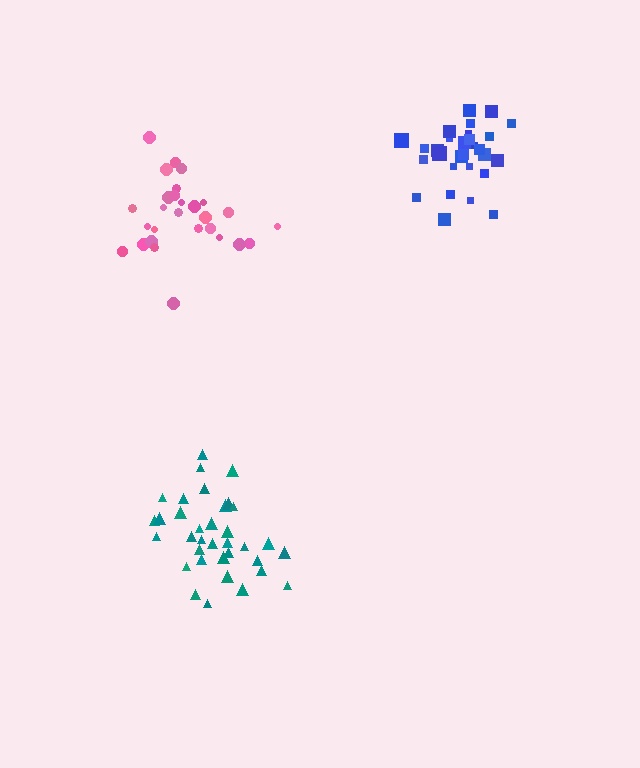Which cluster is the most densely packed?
Teal.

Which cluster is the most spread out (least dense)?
Pink.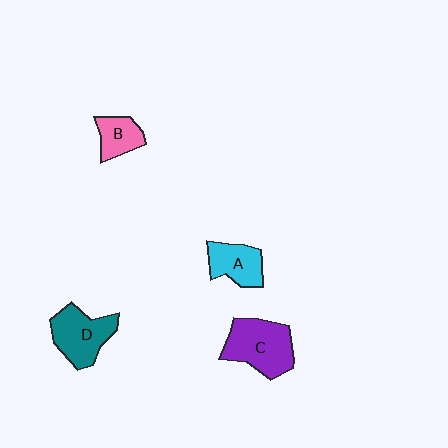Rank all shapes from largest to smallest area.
From largest to smallest: C (purple), D (teal), A (cyan), B (pink).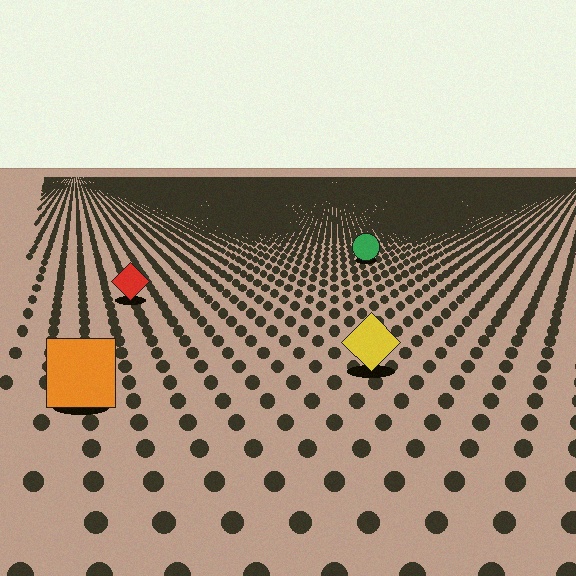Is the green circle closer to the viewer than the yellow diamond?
No. The yellow diamond is closer — you can tell from the texture gradient: the ground texture is coarser near it.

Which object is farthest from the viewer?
The green circle is farthest from the viewer. It appears smaller and the ground texture around it is denser.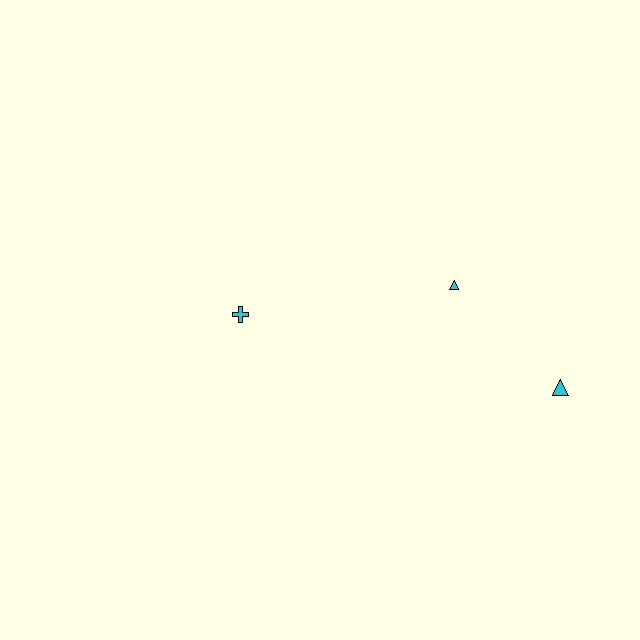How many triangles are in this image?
There are 2 triangles.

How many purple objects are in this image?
There are no purple objects.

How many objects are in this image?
There are 3 objects.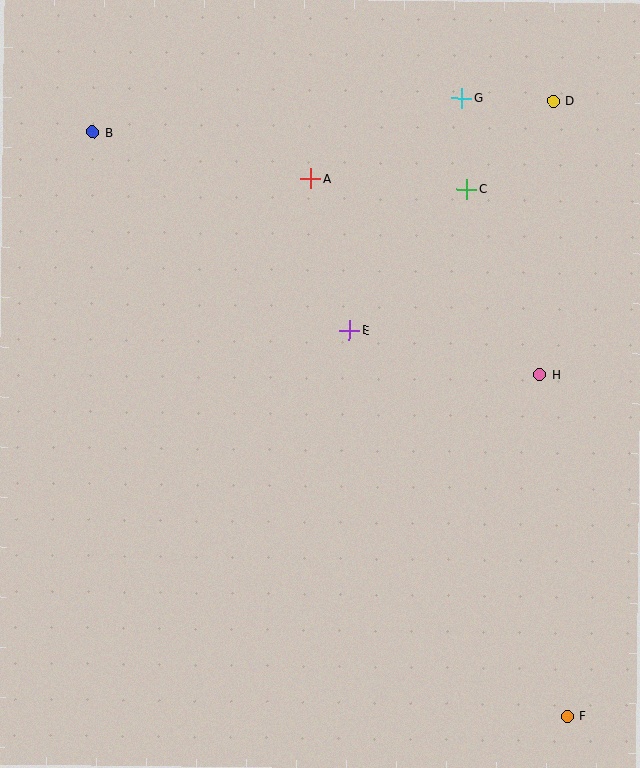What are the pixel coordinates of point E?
Point E is at (349, 330).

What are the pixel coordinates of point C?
Point C is at (467, 189).